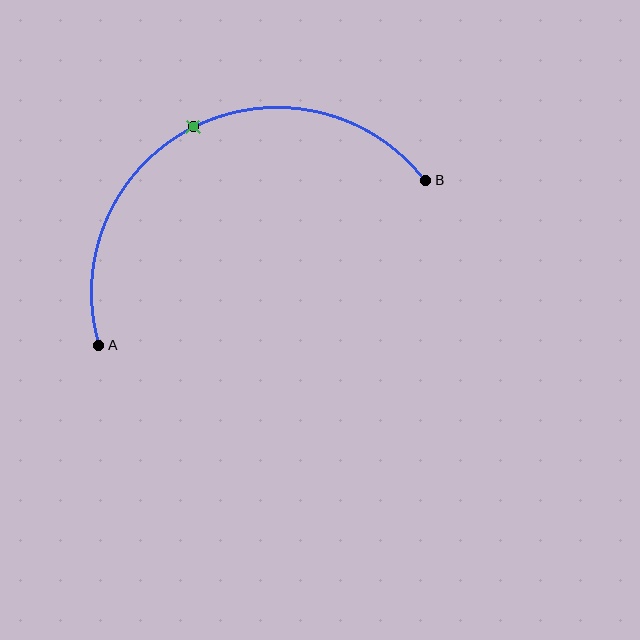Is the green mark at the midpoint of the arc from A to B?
Yes. The green mark lies on the arc at equal arc-length from both A and B — it is the arc midpoint.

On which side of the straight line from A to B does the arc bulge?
The arc bulges above the straight line connecting A and B.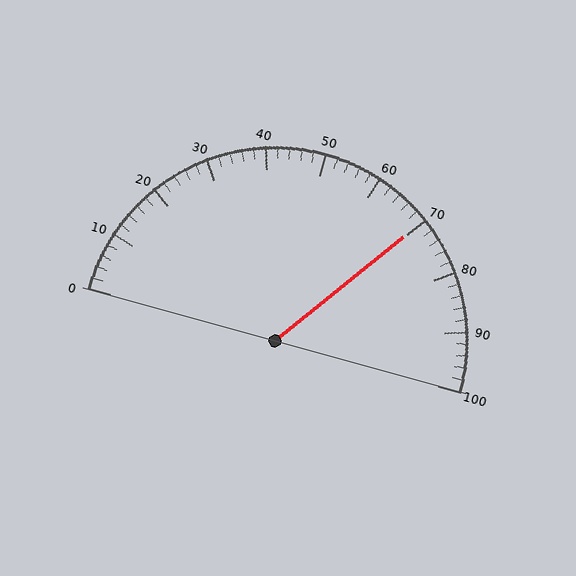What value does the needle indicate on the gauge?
The needle indicates approximately 70.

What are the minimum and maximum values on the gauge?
The gauge ranges from 0 to 100.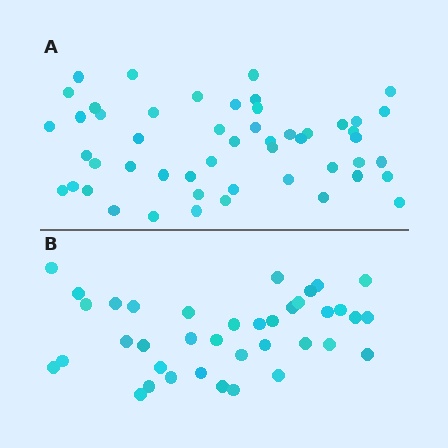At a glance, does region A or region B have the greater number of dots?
Region A (the top region) has more dots.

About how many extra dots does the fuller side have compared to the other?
Region A has approximately 15 more dots than region B.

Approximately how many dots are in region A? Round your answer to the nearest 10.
About 50 dots. (The exact count is 51, which rounds to 50.)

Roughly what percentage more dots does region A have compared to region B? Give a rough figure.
About 35% more.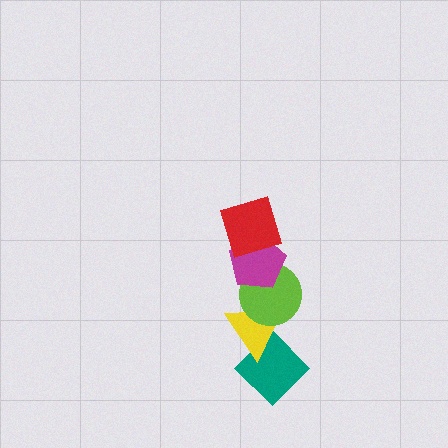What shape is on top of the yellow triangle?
The lime circle is on top of the yellow triangle.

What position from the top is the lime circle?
The lime circle is 3rd from the top.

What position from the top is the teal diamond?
The teal diamond is 5th from the top.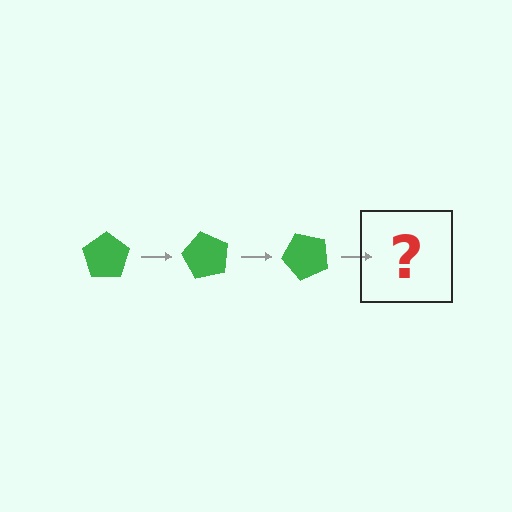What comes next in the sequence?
The next element should be a green pentagon rotated 180 degrees.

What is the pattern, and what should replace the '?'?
The pattern is that the pentagon rotates 60 degrees each step. The '?' should be a green pentagon rotated 180 degrees.